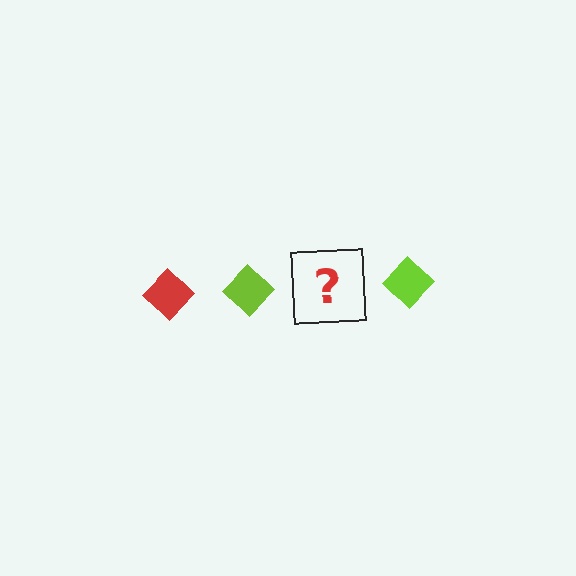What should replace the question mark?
The question mark should be replaced with a red diamond.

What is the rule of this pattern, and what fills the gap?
The rule is that the pattern cycles through red, lime diamonds. The gap should be filled with a red diamond.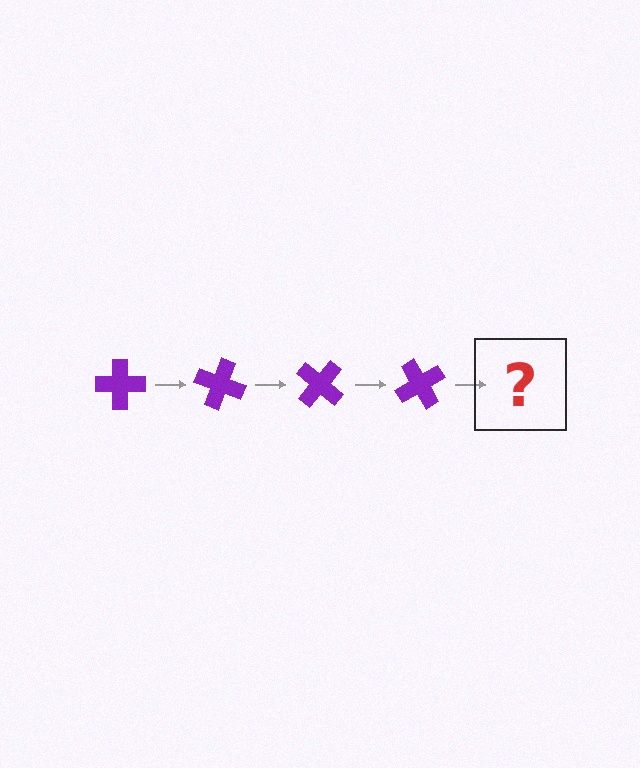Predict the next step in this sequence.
The next step is a purple cross rotated 80 degrees.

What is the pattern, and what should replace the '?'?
The pattern is that the cross rotates 20 degrees each step. The '?' should be a purple cross rotated 80 degrees.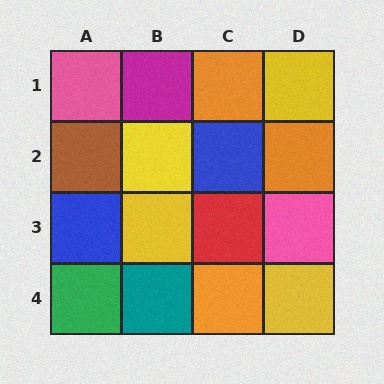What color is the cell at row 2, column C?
Blue.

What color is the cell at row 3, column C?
Red.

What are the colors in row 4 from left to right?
Green, teal, orange, yellow.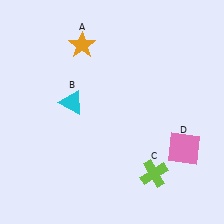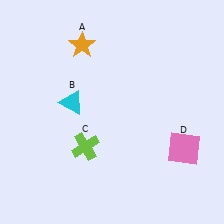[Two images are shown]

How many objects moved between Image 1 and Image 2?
1 object moved between the two images.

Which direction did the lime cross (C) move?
The lime cross (C) moved left.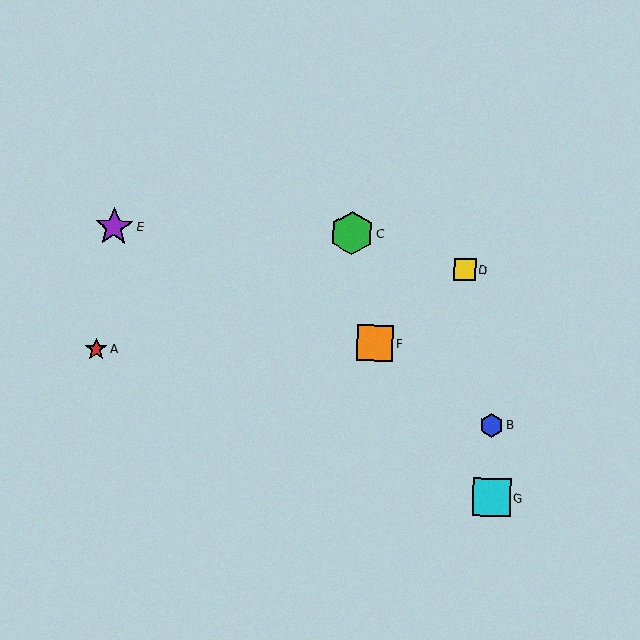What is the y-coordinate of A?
Object A is at y≈349.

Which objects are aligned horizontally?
Objects C, E are aligned horizontally.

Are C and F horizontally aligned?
No, C is at y≈233 and F is at y≈343.